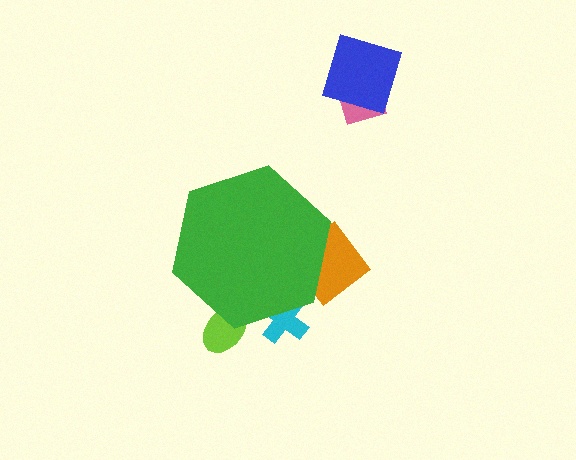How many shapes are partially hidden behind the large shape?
3 shapes are partially hidden.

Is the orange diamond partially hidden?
Yes, the orange diamond is partially hidden behind the green hexagon.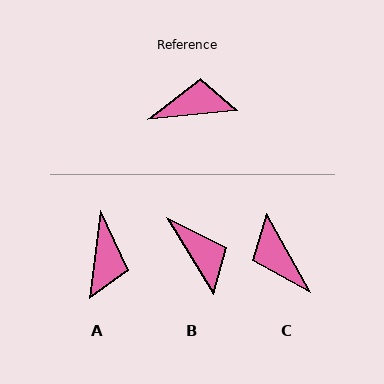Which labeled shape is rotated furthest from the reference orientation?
C, about 114 degrees away.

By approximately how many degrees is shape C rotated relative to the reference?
Approximately 114 degrees counter-clockwise.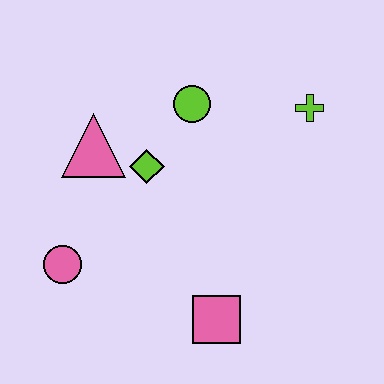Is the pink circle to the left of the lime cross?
Yes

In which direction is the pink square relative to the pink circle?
The pink square is to the right of the pink circle.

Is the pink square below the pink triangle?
Yes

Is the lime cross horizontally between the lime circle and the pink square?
No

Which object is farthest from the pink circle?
The lime cross is farthest from the pink circle.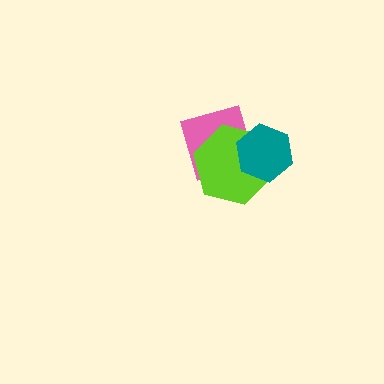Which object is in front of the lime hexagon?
The teal hexagon is in front of the lime hexagon.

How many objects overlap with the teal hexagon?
2 objects overlap with the teal hexagon.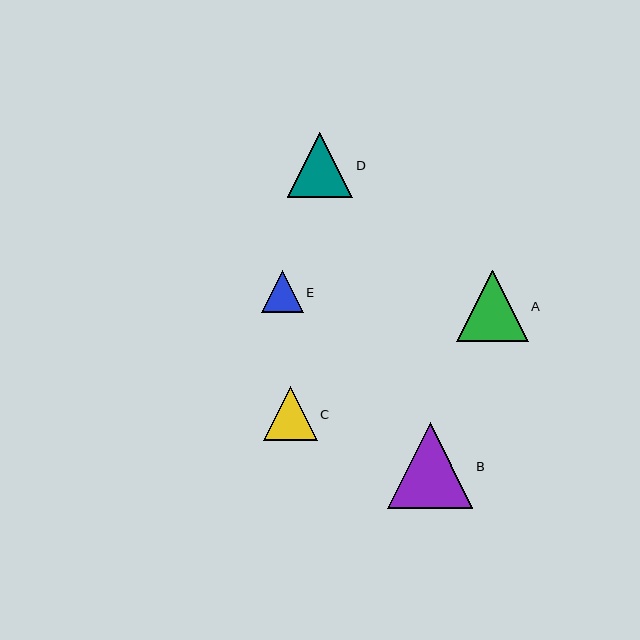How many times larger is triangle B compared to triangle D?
Triangle B is approximately 1.3 times the size of triangle D.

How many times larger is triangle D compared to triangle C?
Triangle D is approximately 1.2 times the size of triangle C.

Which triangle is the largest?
Triangle B is the largest with a size of approximately 85 pixels.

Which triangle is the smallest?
Triangle E is the smallest with a size of approximately 42 pixels.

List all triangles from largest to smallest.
From largest to smallest: B, A, D, C, E.